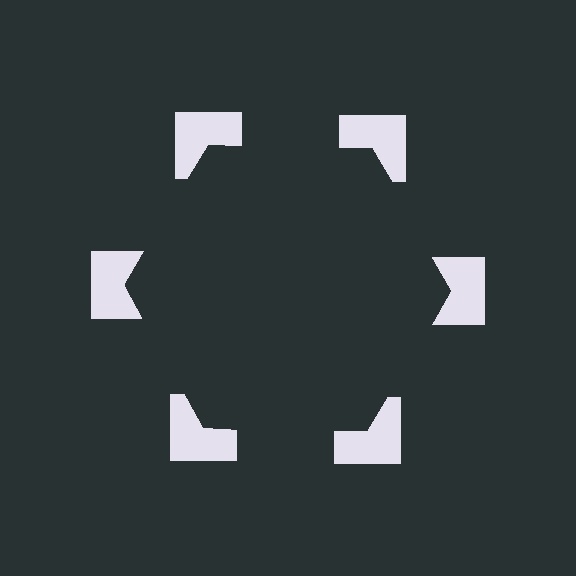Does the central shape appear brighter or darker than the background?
It typically appears slightly darker than the background, even though no actual brightness change is drawn.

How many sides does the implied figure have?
6 sides.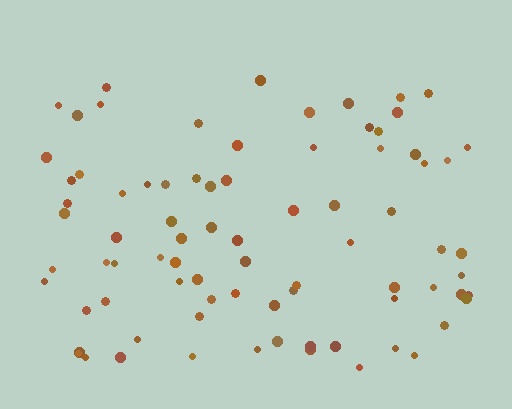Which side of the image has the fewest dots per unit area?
The top.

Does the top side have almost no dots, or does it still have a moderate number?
Still a moderate number, just noticeably fewer than the bottom.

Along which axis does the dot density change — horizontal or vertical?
Vertical.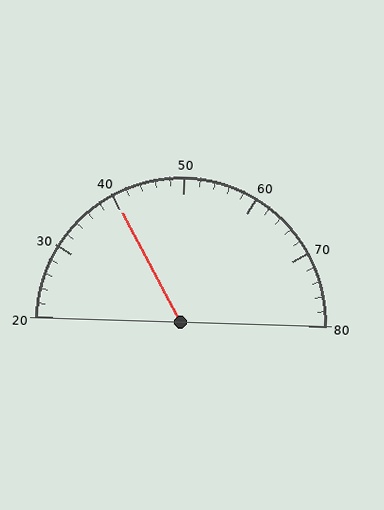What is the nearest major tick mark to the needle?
The nearest major tick mark is 40.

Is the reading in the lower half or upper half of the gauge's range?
The reading is in the lower half of the range (20 to 80).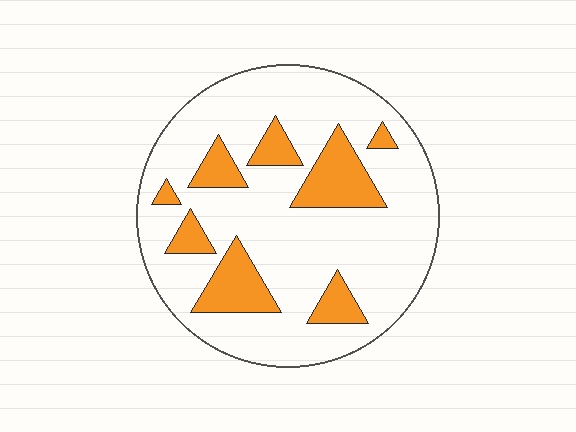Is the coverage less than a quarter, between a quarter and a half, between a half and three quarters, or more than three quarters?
Less than a quarter.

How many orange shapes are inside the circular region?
8.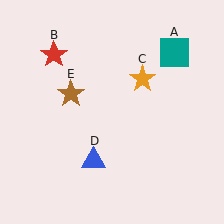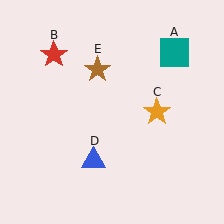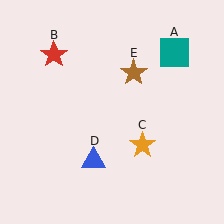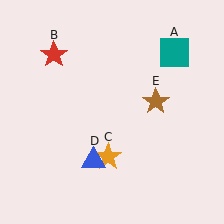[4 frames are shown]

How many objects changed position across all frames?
2 objects changed position: orange star (object C), brown star (object E).